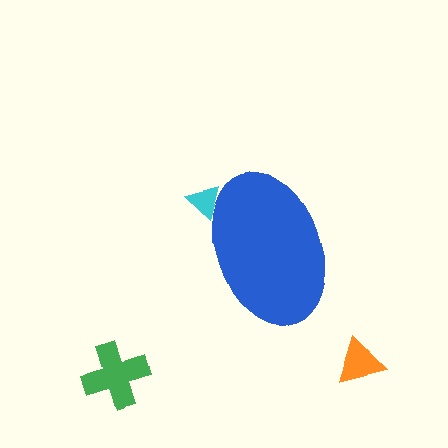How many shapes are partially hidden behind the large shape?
1 shape is partially hidden.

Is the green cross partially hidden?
No, the green cross is fully visible.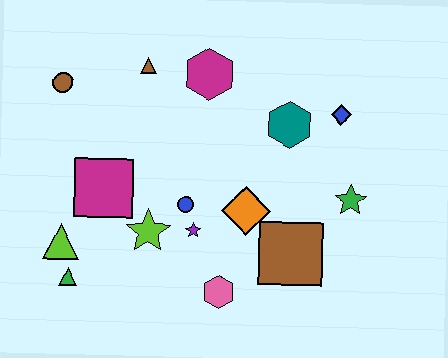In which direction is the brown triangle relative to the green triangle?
The brown triangle is above the green triangle.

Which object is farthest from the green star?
The brown circle is farthest from the green star.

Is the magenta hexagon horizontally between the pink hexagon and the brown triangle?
Yes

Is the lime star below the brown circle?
Yes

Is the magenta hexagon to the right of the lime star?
Yes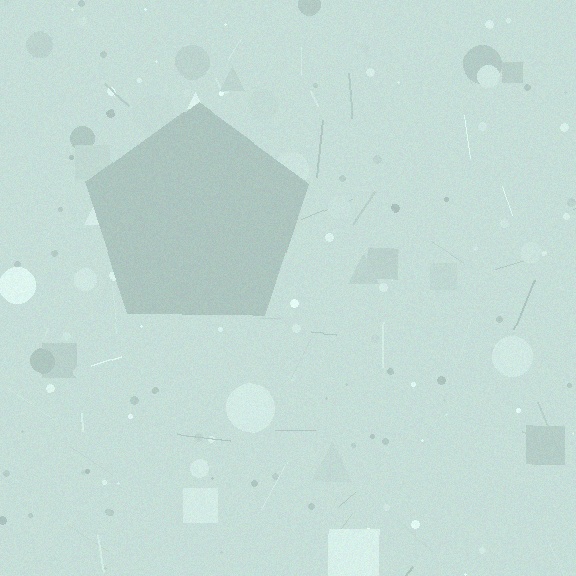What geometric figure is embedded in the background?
A pentagon is embedded in the background.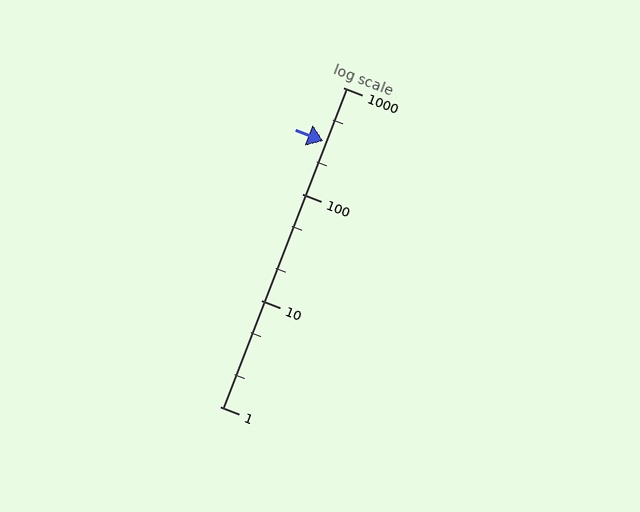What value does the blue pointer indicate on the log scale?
The pointer indicates approximately 310.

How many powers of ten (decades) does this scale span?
The scale spans 3 decades, from 1 to 1000.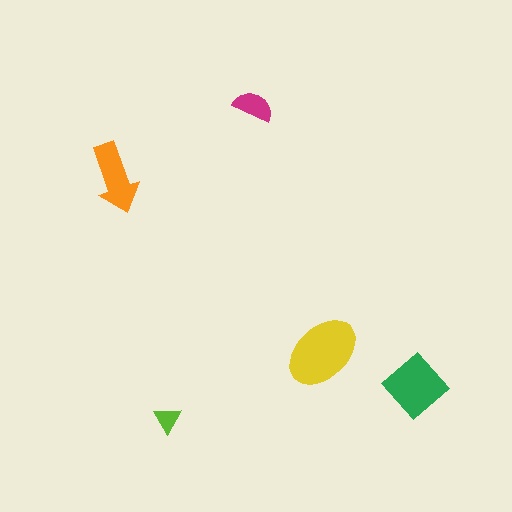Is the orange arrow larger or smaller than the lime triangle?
Larger.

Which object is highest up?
The magenta semicircle is topmost.